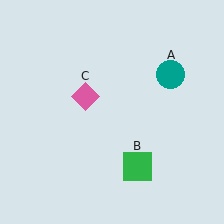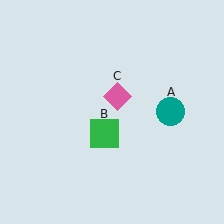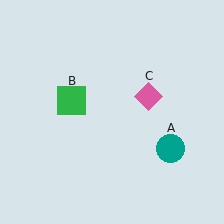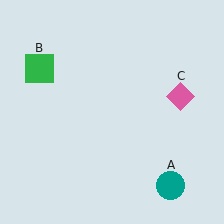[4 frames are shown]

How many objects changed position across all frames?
3 objects changed position: teal circle (object A), green square (object B), pink diamond (object C).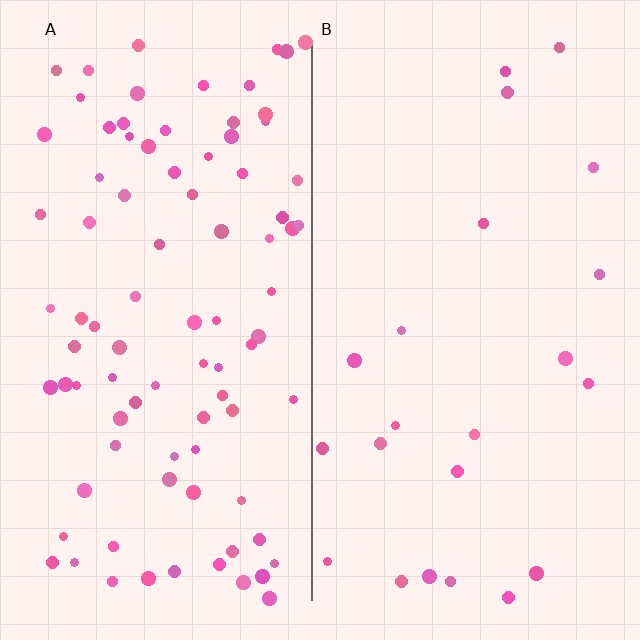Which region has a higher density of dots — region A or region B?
A (the left).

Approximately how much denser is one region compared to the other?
Approximately 4.1× — region A over region B.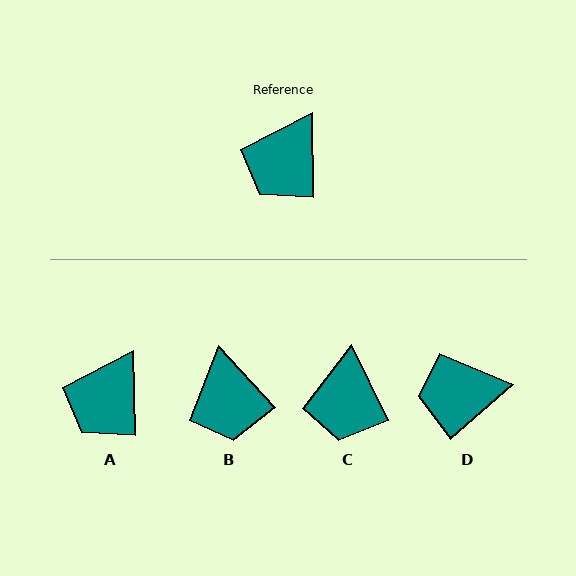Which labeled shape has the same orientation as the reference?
A.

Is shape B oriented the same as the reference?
No, it is off by about 42 degrees.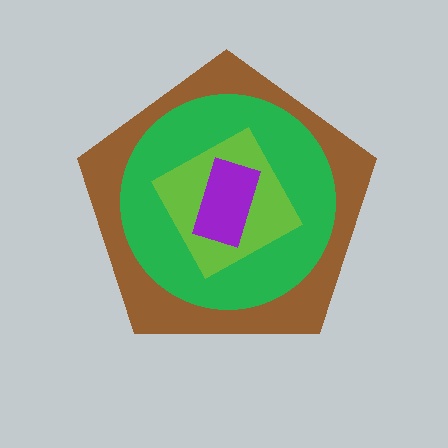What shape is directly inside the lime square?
The purple rectangle.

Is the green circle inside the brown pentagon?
Yes.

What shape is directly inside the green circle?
The lime square.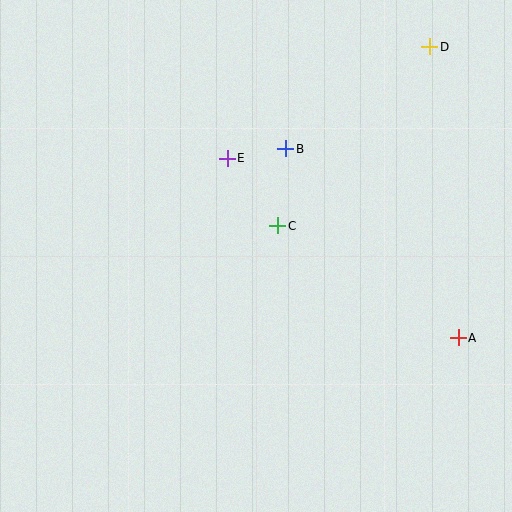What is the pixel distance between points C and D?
The distance between C and D is 235 pixels.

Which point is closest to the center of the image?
Point C at (278, 226) is closest to the center.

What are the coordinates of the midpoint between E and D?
The midpoint between E and D is at (329, 102).